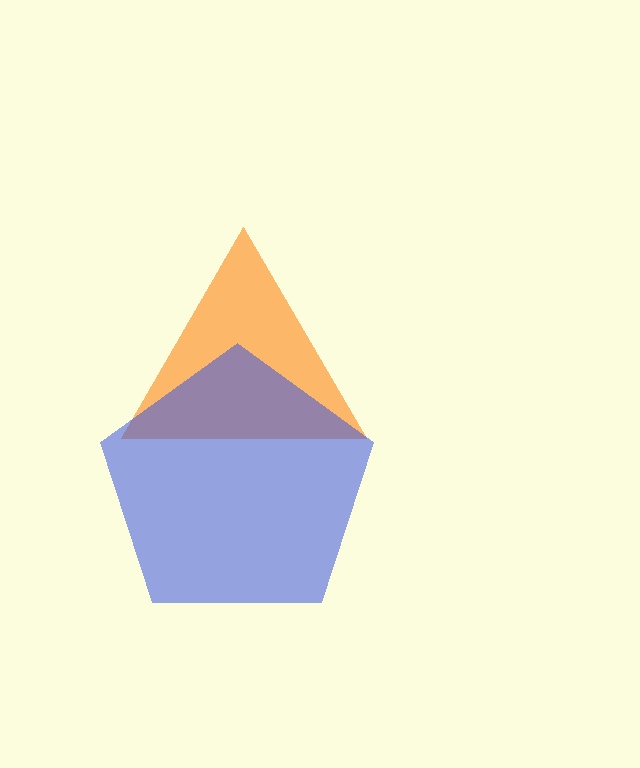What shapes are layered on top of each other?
The layered shapes are: an orange triangle, a blue pentagon.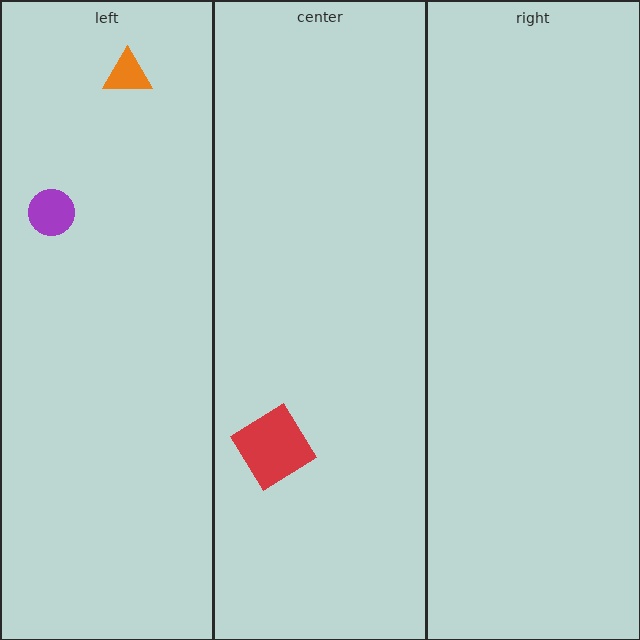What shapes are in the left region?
The orange triangle, the purple circle.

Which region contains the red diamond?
The center region.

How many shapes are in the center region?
1.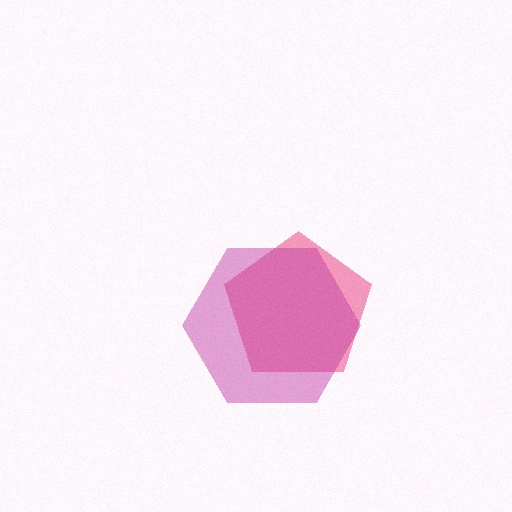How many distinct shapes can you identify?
There are 2 distinct shapes: a pink pentagon, a magenta hexagon.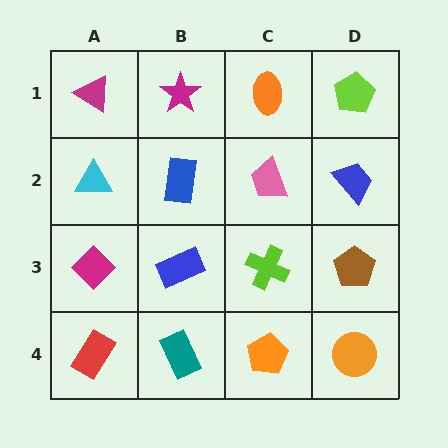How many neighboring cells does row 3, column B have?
4.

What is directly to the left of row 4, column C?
A teal rectangle.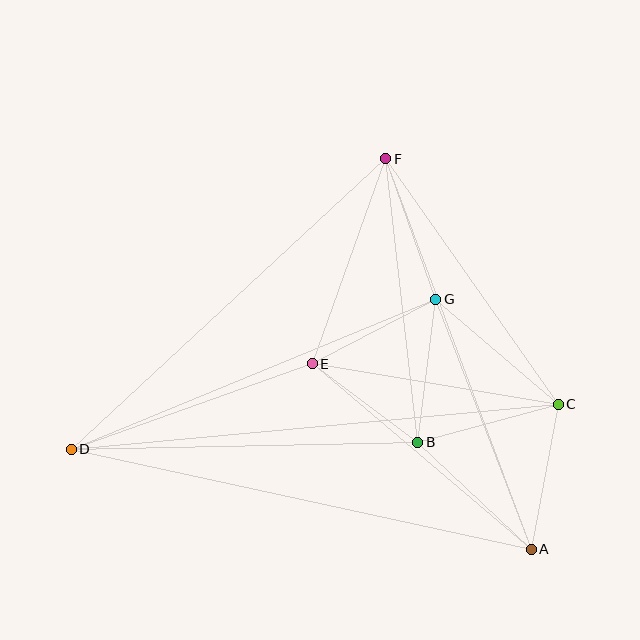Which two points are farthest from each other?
Points C and D are farthest from each other.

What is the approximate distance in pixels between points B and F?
The distance between B and F is approximately 285 pixels.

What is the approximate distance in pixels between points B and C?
The distance between B and C is approximately 145 pixels.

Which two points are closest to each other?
Points B and E are closest to each other.